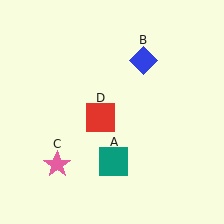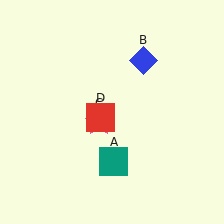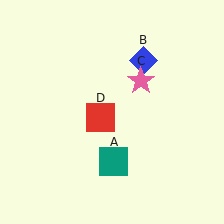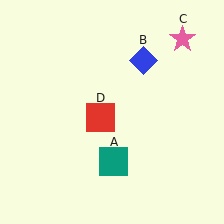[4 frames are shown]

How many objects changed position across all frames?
1 object changed position: pink star (object C).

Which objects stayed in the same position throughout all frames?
Teal square (object A) and blue diamond (object B) and red square (object D) remained stationary.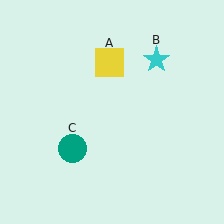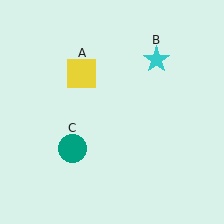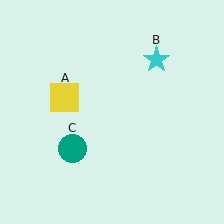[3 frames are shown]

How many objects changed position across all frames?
1 object changed position: yellow square (object A).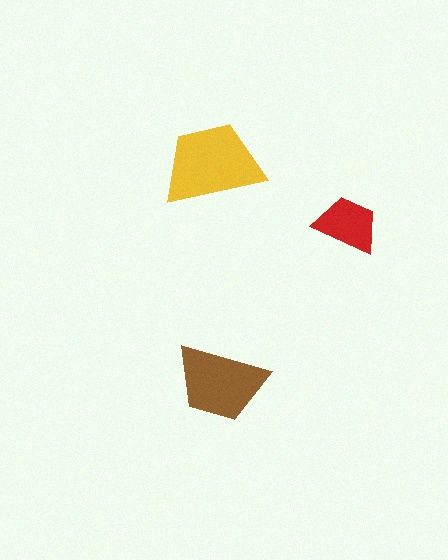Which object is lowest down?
The brown trapezoid is bottommost.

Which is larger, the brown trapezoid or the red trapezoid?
The brown one.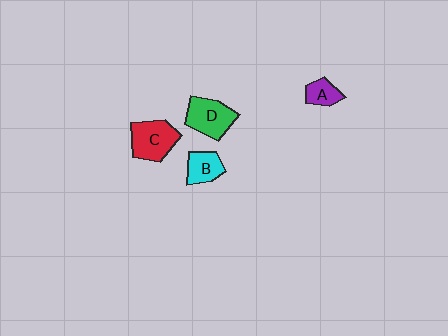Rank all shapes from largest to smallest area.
From largest to smallest: C (red), D (green), B (cyan), A (purple).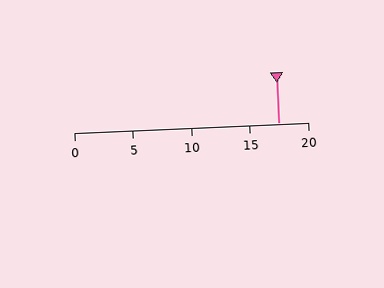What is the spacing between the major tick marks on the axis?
The major ticks are spaced 5 apart.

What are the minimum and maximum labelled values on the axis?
The axis runs from 0 to 20.